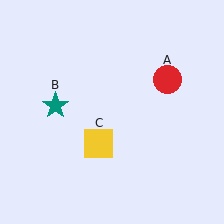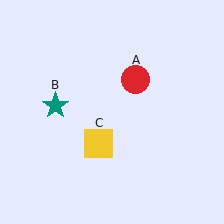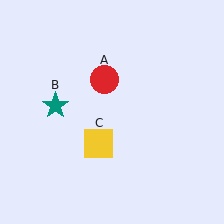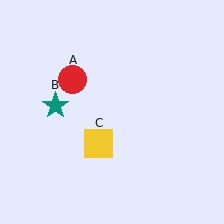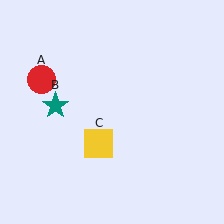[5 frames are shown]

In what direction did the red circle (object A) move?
The red circle (object A) moved left.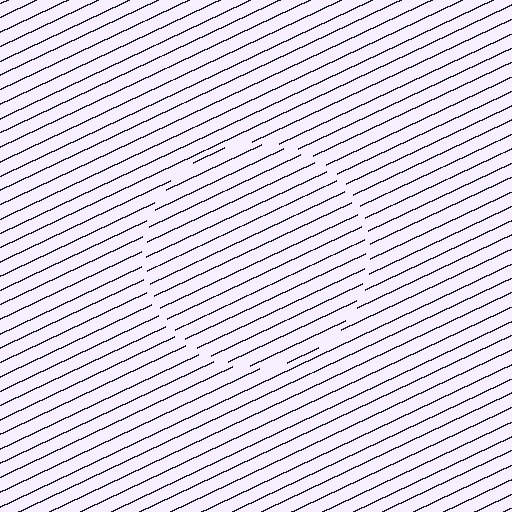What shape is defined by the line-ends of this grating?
An illusory circle. The interior of the shape contains the same grating, shifted by half a period — the contour is defined by the phase discontinuity where line-ends from the inner and outer gratings abut.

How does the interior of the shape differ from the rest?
The interior of the shape contains the same grating, shifted by half a period — the contour is defined by the phase discontinuity where line-ends from the inner and outer gratings abut.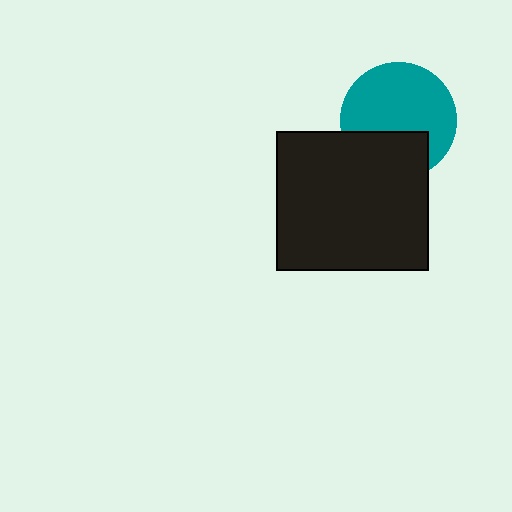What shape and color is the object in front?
The object in front is a black rectangle.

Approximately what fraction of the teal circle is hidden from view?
Roughly 32% of the teal circle is hidden behind the black rectangle.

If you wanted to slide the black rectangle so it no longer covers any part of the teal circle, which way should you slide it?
Slide it down — that is the most direct way to separate the two shapes.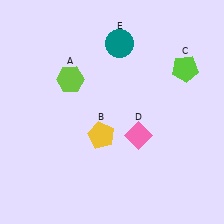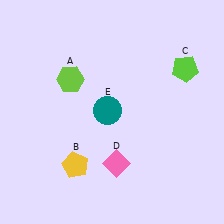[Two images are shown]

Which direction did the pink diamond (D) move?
The pink diamond (D) moved down.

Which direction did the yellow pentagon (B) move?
The yellow pentagon (B) moved down.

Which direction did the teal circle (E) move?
The teal circle (E) moved down.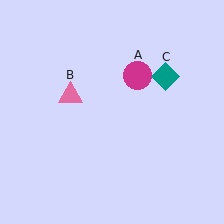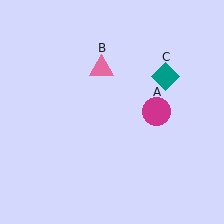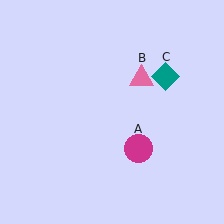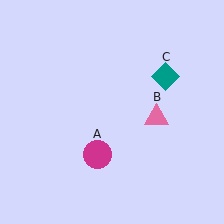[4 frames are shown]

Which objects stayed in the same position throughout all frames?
Teal diamond (object C) remained stationary.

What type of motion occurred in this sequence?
The magenta circle (object A), pink triangle (object B) rotated clockwise around the center of the scene.